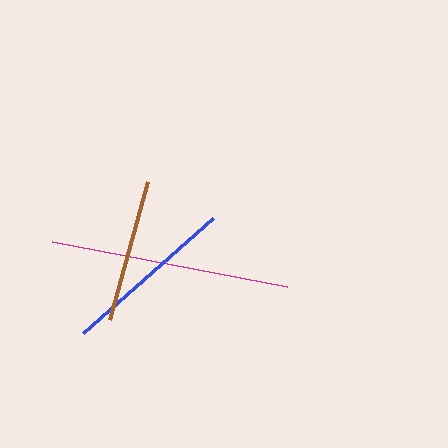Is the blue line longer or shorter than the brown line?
The blue line is longer than the brown line.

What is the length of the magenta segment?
The magenta segment is approximately 239 pixels long.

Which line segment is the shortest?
The brown line is the shortest at approximately 143 pixels.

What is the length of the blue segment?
The blue segment is approximately 174 pixels long.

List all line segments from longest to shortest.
From longest to shortest: magenta, blue, brown.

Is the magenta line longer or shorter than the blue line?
The magenta line is longer than the blue line.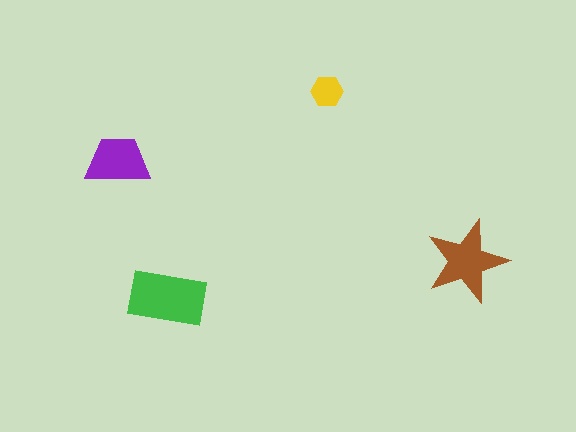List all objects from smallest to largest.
The yellow hexagon, the purple trapezoid, the brown star, the green rectangle.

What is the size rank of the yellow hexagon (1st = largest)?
4th.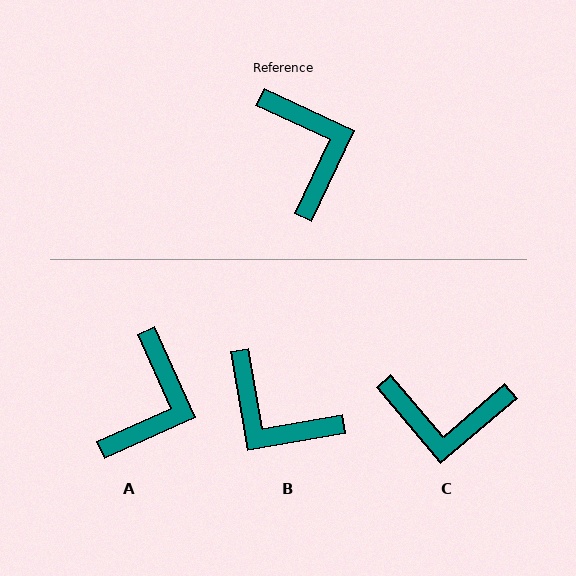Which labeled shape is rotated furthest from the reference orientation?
B, about 145 degrees away.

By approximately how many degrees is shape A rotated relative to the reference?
Approximately 40 degrees clockwise.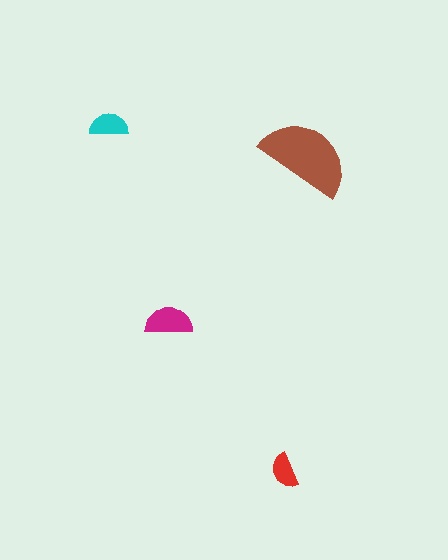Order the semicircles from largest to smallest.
the brown one, the magenta one, the cyan one, the red one.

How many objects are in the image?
There are 4 objects in the image.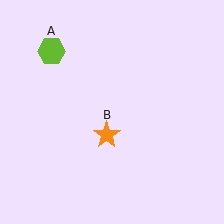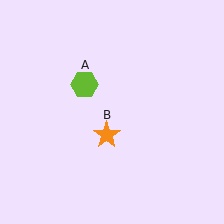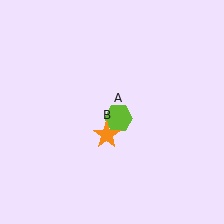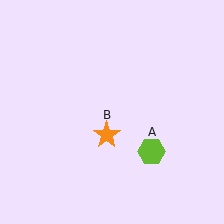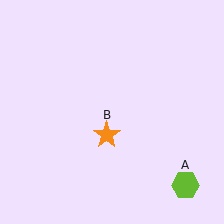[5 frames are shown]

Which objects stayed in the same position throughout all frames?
Orange star (object B) remained stationary.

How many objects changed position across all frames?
1 object changed position: lime hexagon (object A).